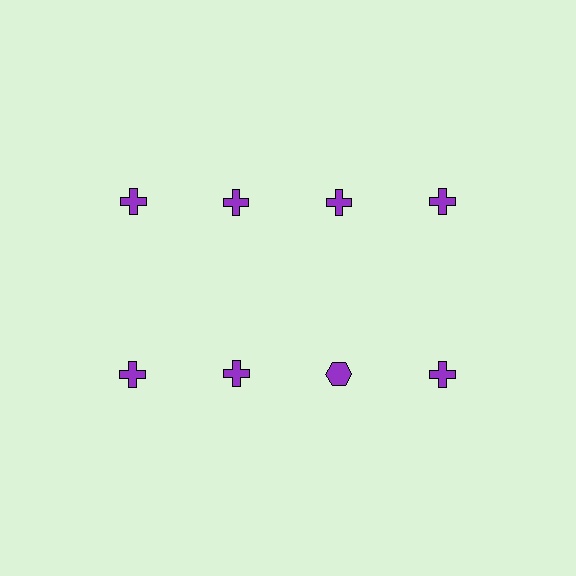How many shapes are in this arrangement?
There are 8 shapes arranged in a grid pattern.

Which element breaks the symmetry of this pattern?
The purple hexagon in the second row, center column breaks the symmetry. All other shapes are purple crosses.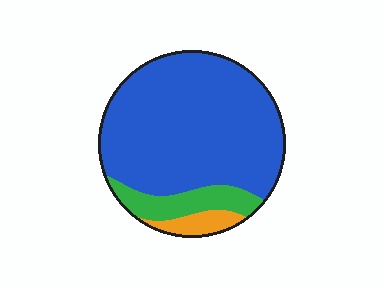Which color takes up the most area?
Blue, at roughly 80%.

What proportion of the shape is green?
Green takes up about one eighth (1/8) of the shape.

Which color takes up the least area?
Orange, at roughly 5%.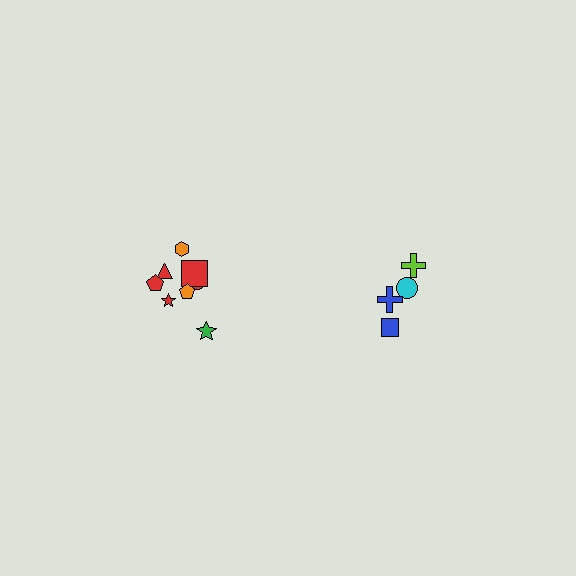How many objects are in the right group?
There are 4 objects.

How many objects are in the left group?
There are 8 objects.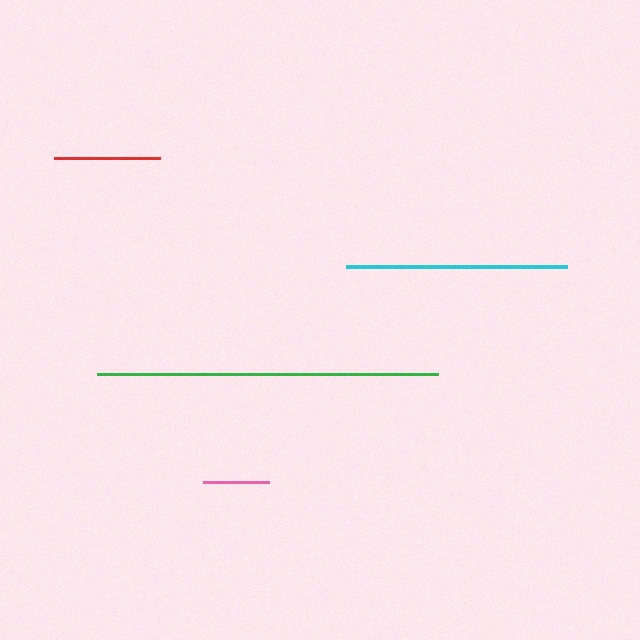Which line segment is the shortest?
The pink line is the shortest at approximately 66 pixels.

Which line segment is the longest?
The green line is the longest at approximately 341 pixels.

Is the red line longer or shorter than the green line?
The green line is longer than the red line.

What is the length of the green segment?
The green segment is approximately 341 pixels long.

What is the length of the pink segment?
The pink segment is approximately 66 pixels long.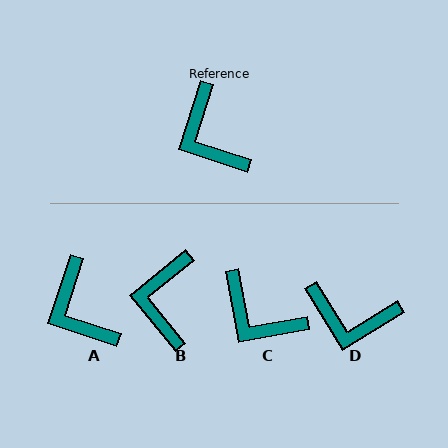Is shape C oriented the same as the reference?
No, it is off by about 28 degrees.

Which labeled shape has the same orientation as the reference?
A.